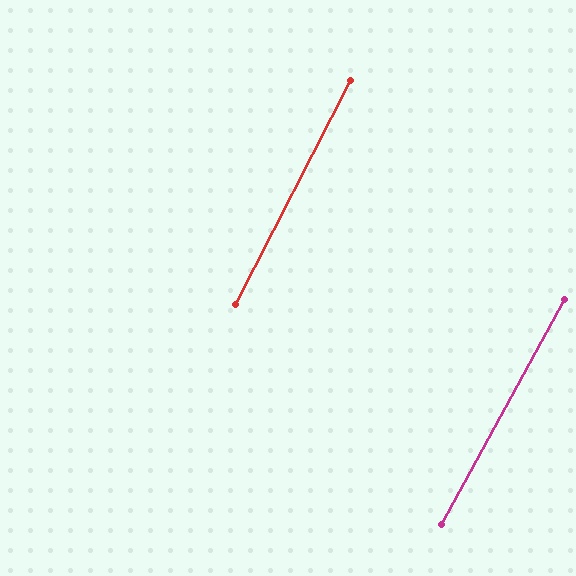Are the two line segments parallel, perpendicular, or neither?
Parallel — their directions differ by only 1.3°.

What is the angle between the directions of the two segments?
Approximately 1 degree.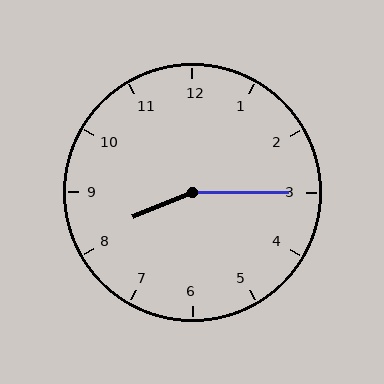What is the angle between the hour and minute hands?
Approximately 158 degrees.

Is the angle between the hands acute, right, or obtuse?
It is obtuse.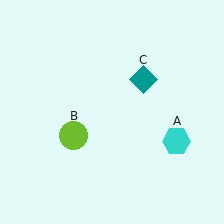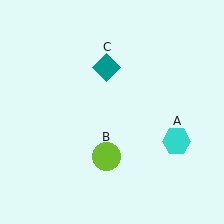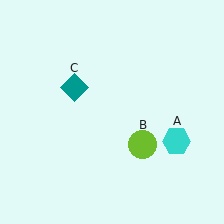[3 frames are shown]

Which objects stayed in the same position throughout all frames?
Cyan hexagon (object A) remained stationary.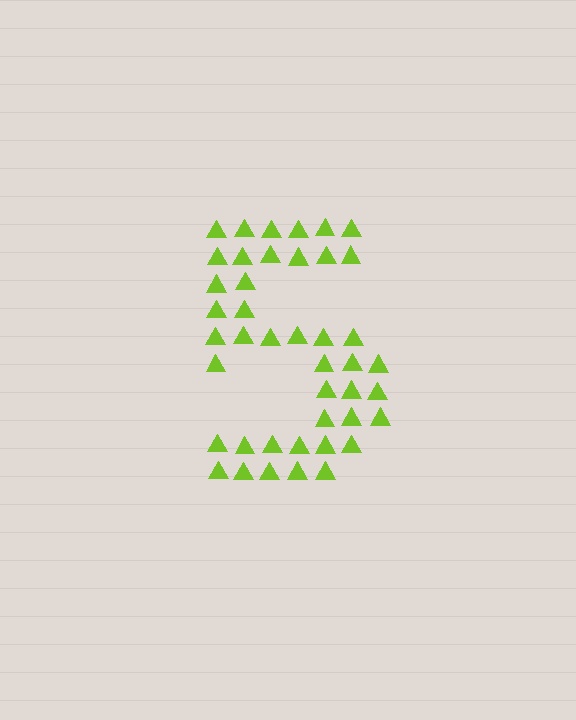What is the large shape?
The large shape is the digit 5.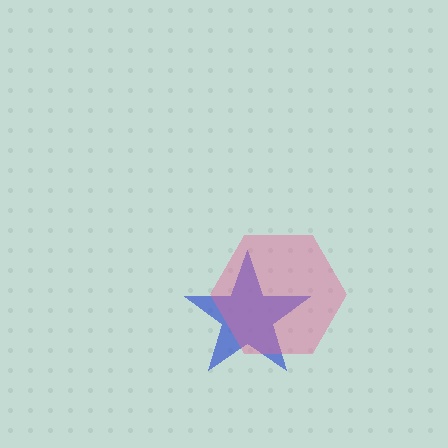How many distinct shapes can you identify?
There are 2 distinct shapes: a blue star, a pink hexagon.